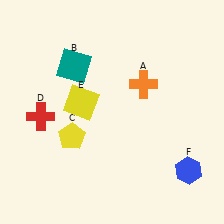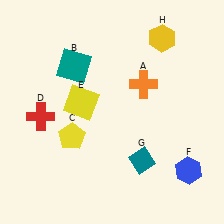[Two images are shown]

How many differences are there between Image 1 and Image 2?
There are 2 differences between the two images.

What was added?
A teal diamond (G), a yellow hexagon (H) were added in Image 2.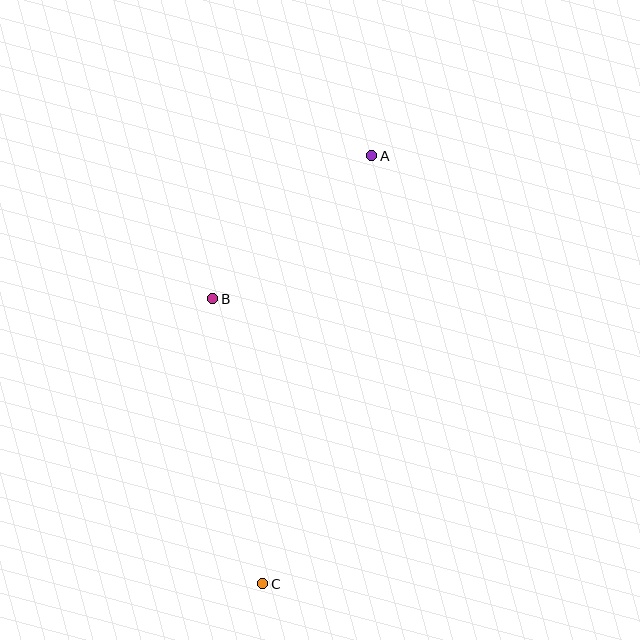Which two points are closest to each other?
Points A and B are closest to each other.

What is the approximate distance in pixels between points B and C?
The distance between B and C is approximately 289 pixels.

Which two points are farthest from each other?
Points A and C are farthest from each other.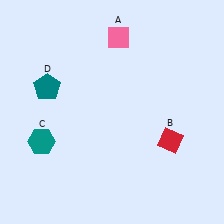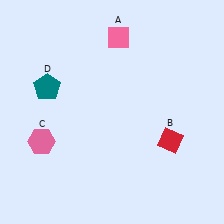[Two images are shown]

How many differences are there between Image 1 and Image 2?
There is 1 difference between the two images.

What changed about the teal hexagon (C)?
In Image 1, C is teal. In Image 2, it changed to pink.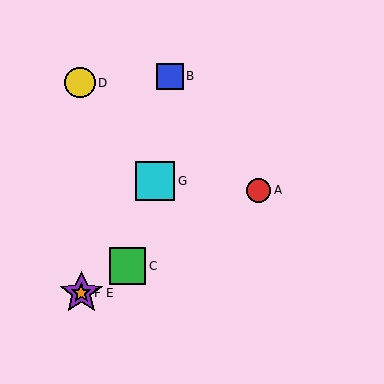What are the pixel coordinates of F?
Object F is at (81, 293).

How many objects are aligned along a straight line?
4 objects (A, C, E, F) are aligned along a straight line.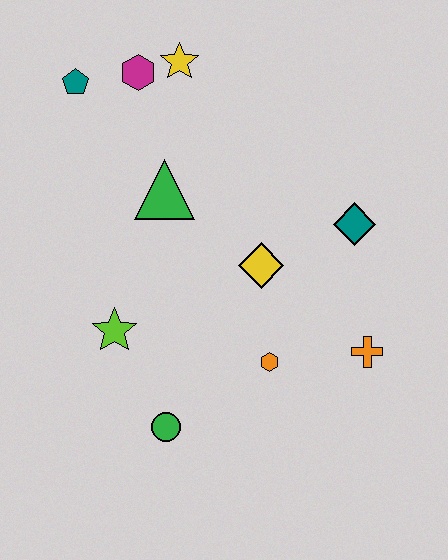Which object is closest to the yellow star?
The magenta hexagon is closest to the yellow star.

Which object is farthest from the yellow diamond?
The teal pentagon is farthest from the yellow diamond.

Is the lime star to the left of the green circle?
Yes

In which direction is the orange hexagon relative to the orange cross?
The orange hexagon is to the left of the orange cross.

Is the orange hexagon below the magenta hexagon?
Yes